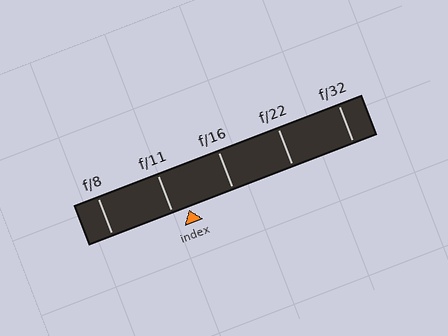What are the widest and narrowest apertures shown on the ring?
The widest aperture shown is f/8 and the narrowest is f/32.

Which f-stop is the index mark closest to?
The index mark is closest to f/11.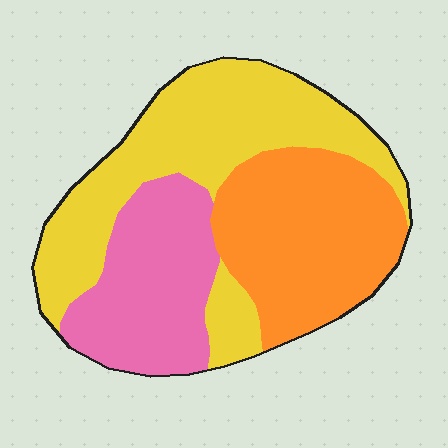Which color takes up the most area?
Yellow, at roughly 40%.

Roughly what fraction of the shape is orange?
Orange takes up about one third (1/3) of the shape.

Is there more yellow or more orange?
Yellow.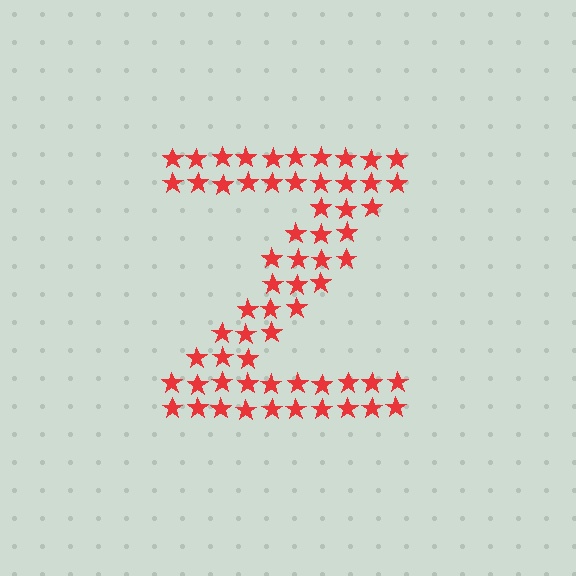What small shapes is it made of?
It is made of small stars.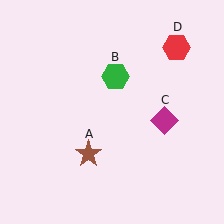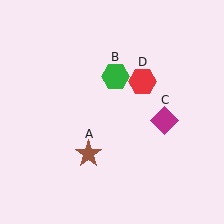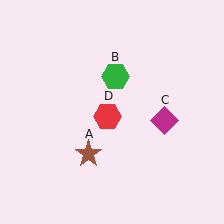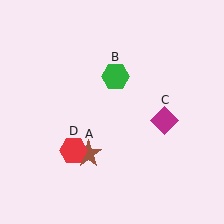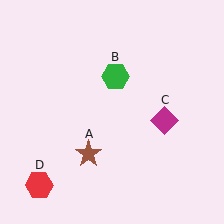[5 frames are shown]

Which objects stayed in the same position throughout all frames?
Brown star (object A) and green hexagon (object B) and magenta diamond (object C) remained stationary.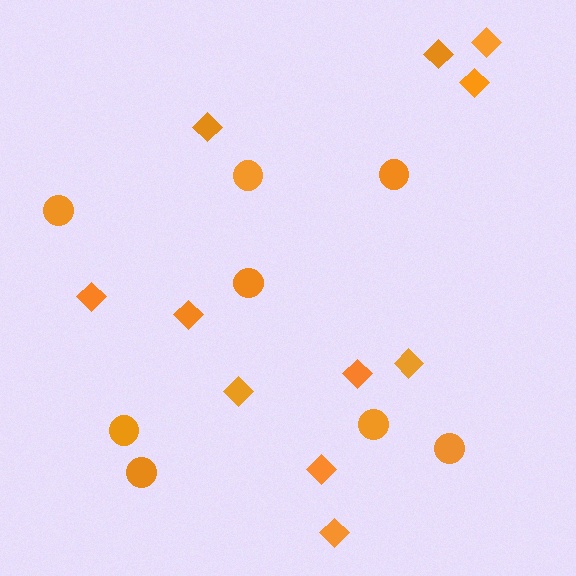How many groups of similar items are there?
There are 2 groups: one group of circles (8) and one group of diamonds (11).